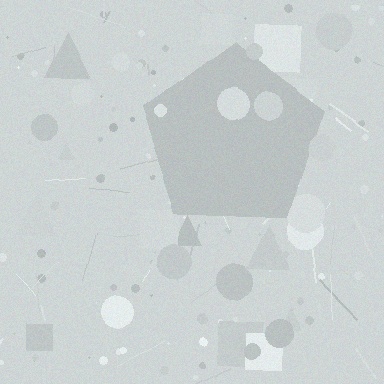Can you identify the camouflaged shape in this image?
The camouflaged shape is a pentagon.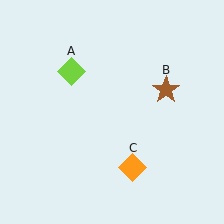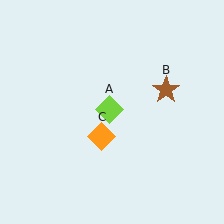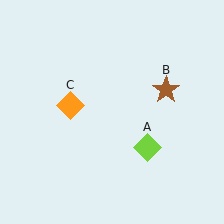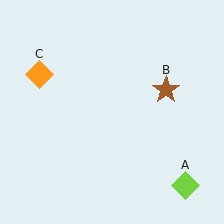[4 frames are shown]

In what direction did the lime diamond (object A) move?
The lime diamond (object A) moved down and to the right.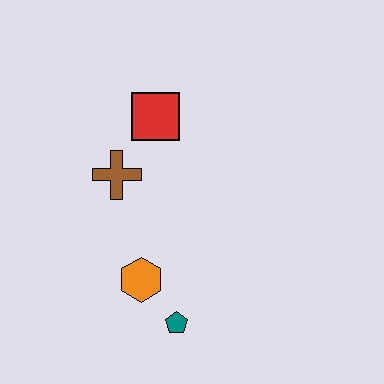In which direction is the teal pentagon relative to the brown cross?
The teal pentagon is below the brown cross.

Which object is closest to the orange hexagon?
The teal pentagon is closest to the orange hexagon.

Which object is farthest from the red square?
The teal pentagon is farthest from the red square.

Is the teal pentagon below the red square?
Yes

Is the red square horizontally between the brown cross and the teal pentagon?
Yes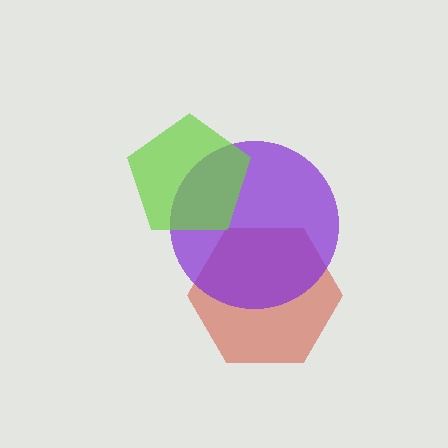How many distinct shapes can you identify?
There are 3 distinct shapes: a red hexagon, a purple circle, a lime pentagon.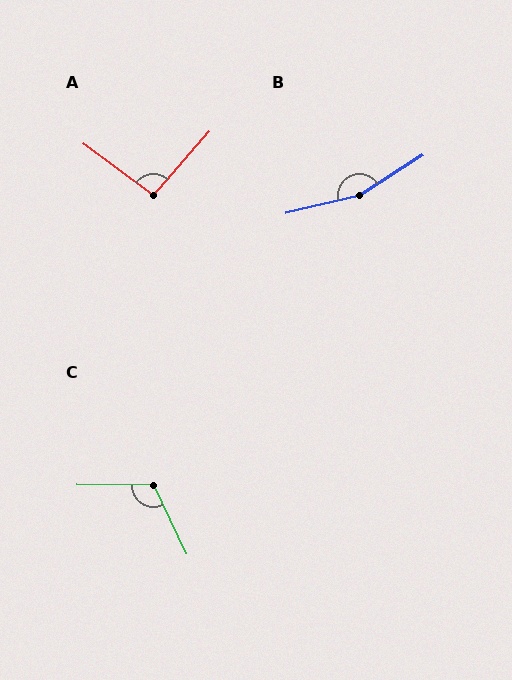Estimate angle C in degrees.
Approximately 116 degrees.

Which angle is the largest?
B, at approximately 161 degrees.